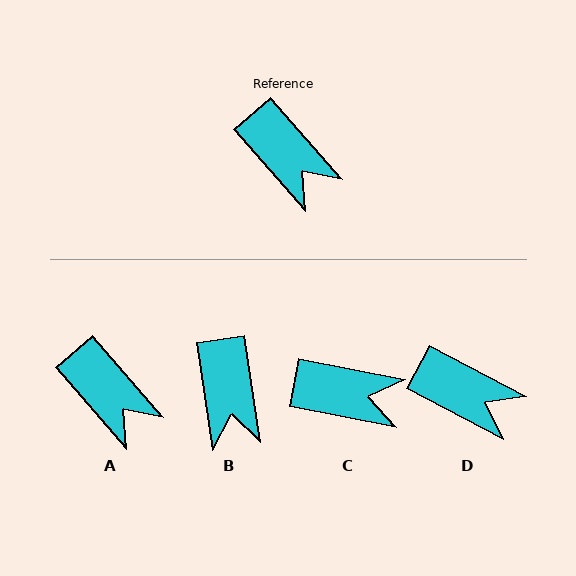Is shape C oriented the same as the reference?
No, it is off by about 38 degrees.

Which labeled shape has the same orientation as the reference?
A.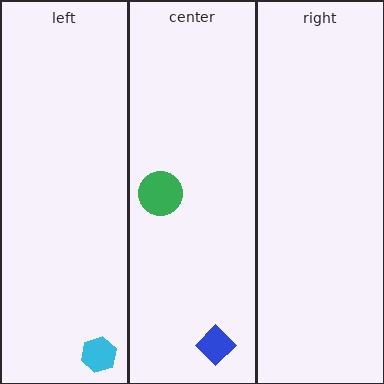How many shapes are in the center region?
2.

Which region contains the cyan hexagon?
The left region.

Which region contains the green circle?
The center region.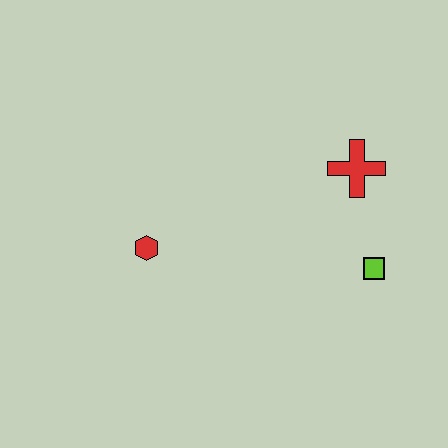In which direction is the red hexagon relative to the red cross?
The red hexagon is to the left of the red cross.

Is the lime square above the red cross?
No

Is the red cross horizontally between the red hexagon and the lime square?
Yes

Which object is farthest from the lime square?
The red hexagon is farthest from the lime square.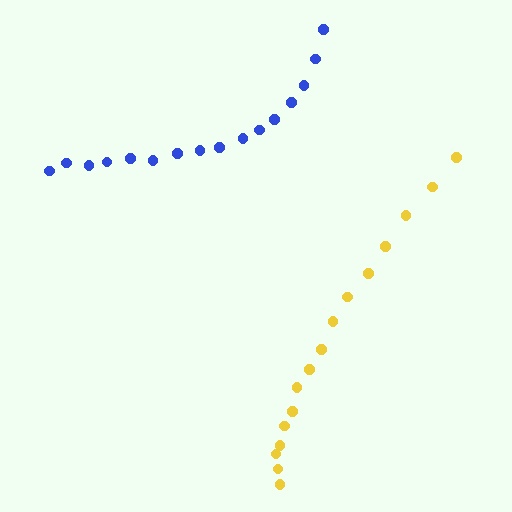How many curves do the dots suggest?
There are 2 distinct paths.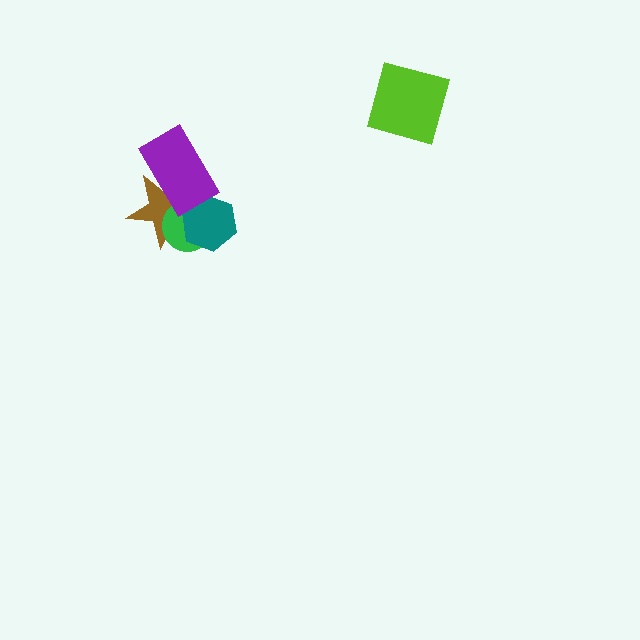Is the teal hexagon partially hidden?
Yes, it is partially covered by another shape.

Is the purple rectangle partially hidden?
No, no other shape covers it.